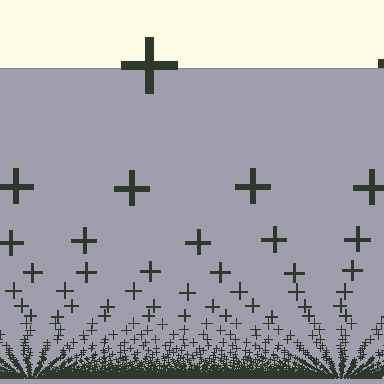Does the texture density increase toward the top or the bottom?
Density increases toward the bottom.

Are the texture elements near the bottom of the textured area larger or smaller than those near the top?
Smaller. The gradient is inverted — elements near the bottom are smaller and denser.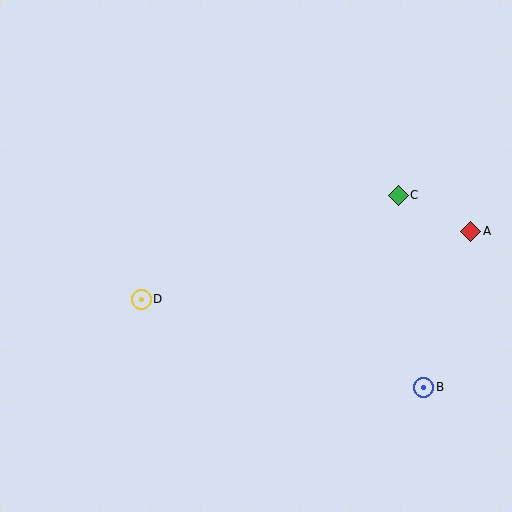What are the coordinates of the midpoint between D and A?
The midpoint between D and A is at (306, 265).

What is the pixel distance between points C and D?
The distance between C and D is 277 pixels.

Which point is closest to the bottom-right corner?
Point B is closest to the bottom-right corner.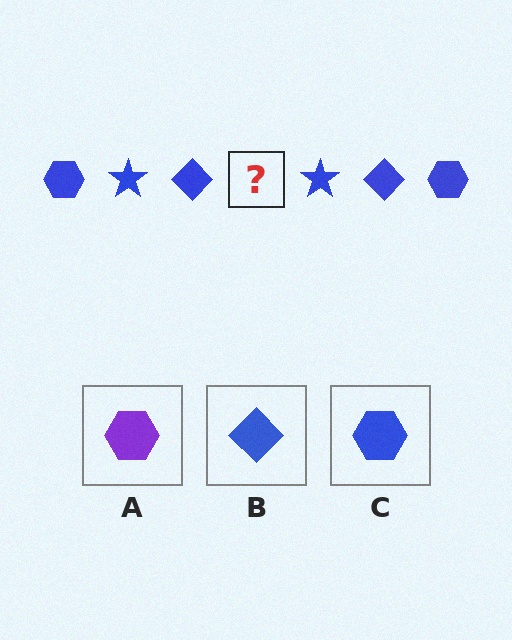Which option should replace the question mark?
Option C.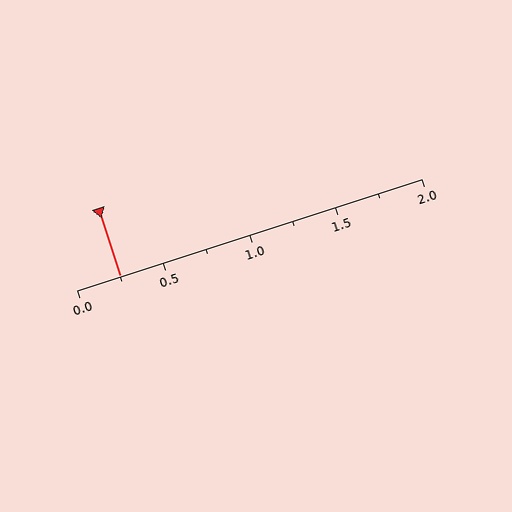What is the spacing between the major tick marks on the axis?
The major ticks are spaced 0.5 apart.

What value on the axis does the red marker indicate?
The marker indicates approximately 0.25.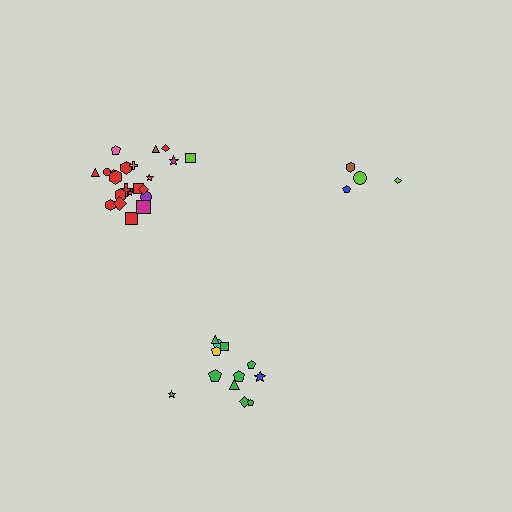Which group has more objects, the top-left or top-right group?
The top-left group.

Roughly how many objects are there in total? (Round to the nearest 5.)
Roughly 40 objects in total.